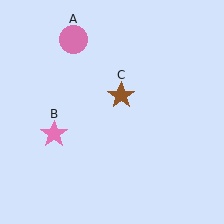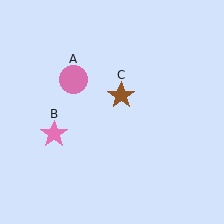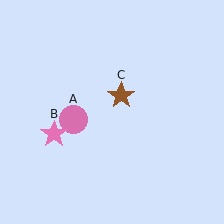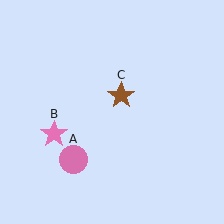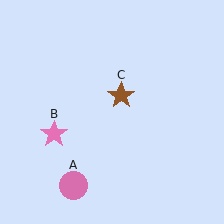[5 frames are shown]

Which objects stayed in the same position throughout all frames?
Pink star (object B) and brown star (object C) remained stationary.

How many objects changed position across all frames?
1 object changed position: pink circle (object A).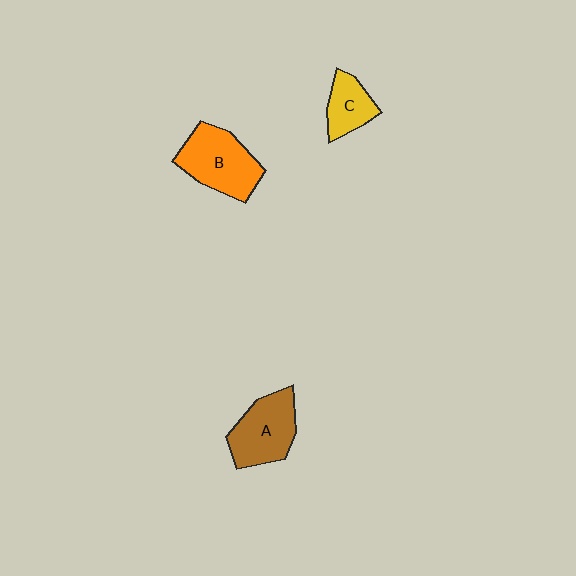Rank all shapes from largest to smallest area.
From largest to smallest: B (orange), A (brown), C (yellow).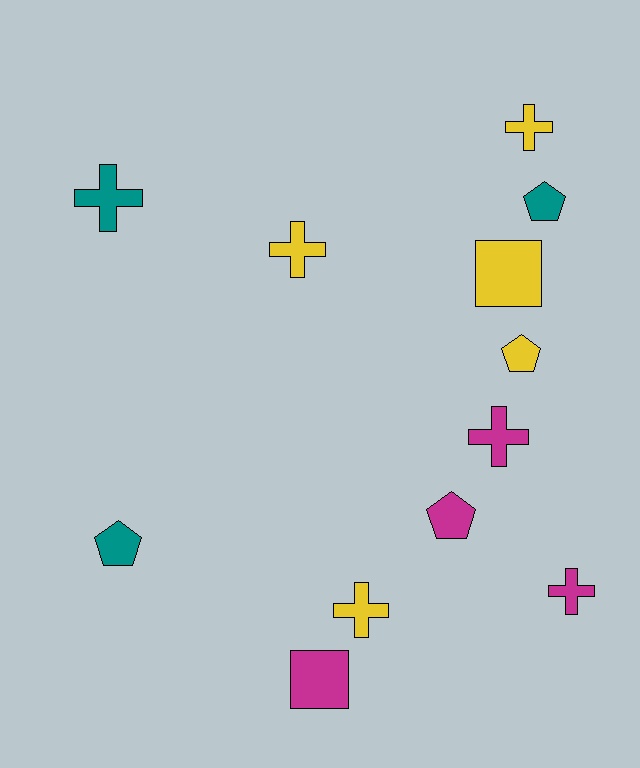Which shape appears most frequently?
Cross, with 6 objects.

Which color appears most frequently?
Yellow, with 5 objects.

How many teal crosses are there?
There is 1 teal cross.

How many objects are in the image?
There are 12 objects.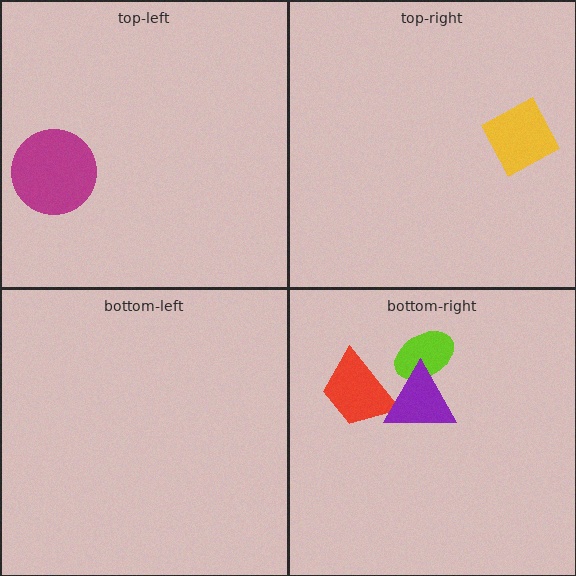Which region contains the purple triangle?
The bottom-right region.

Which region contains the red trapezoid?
The bottom-right region.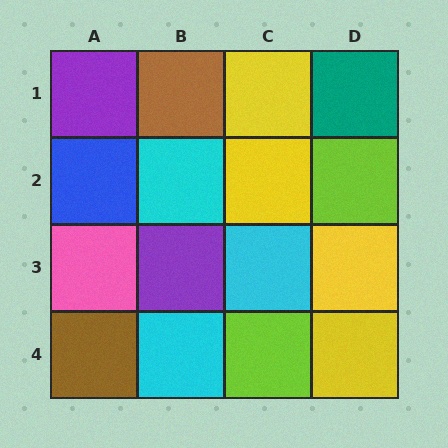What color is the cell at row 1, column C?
Yellow.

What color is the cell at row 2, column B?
Cyan.